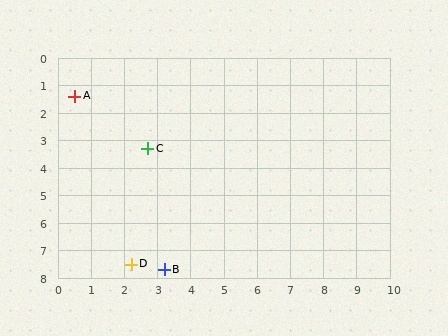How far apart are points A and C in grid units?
Points A and C are about 2.9 grid units apart.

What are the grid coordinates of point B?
Point B is at approximately (3.2, 7.7).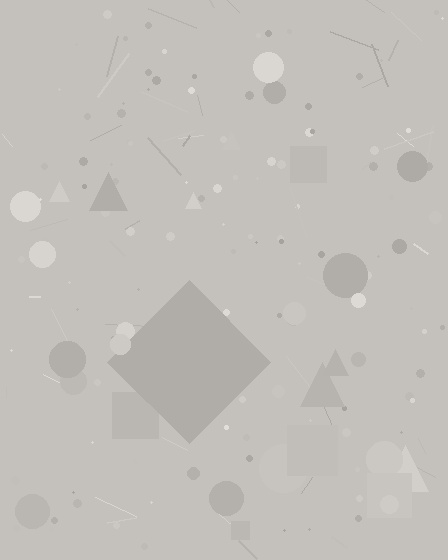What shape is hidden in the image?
A diamond is hidden in the image.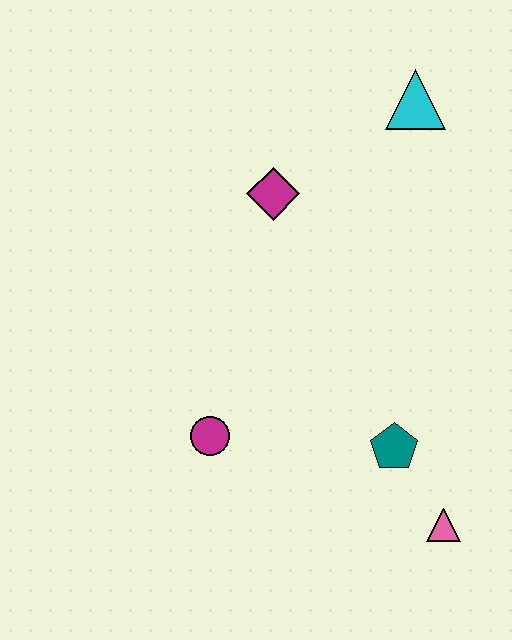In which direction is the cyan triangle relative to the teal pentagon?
The cyan triangle is above the teal pentagon.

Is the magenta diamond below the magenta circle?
No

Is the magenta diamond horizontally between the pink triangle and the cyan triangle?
No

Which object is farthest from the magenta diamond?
The pink triangle is farthest from the magenta diamond.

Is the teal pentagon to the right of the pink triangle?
No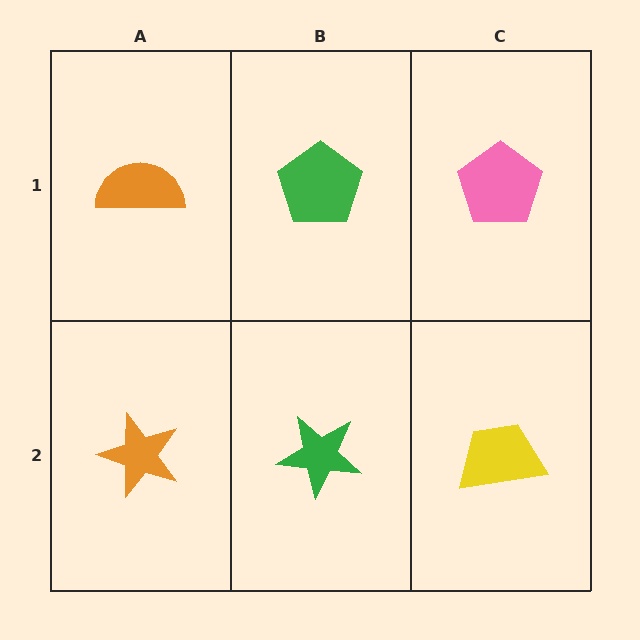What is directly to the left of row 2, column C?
A green star.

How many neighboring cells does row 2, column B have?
3.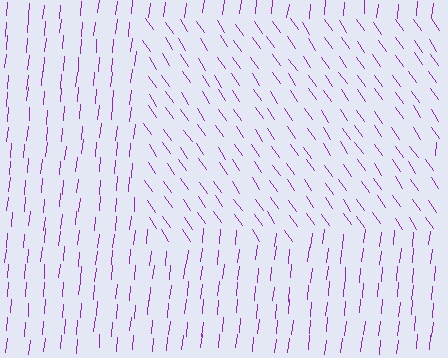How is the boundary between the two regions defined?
The boundary is defined purely by a change in line orientation (approximately 40 degrees difference). All lines are the same color and thickness.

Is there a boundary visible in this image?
Yes, there is a texture boundary formed by a change in line orientation.